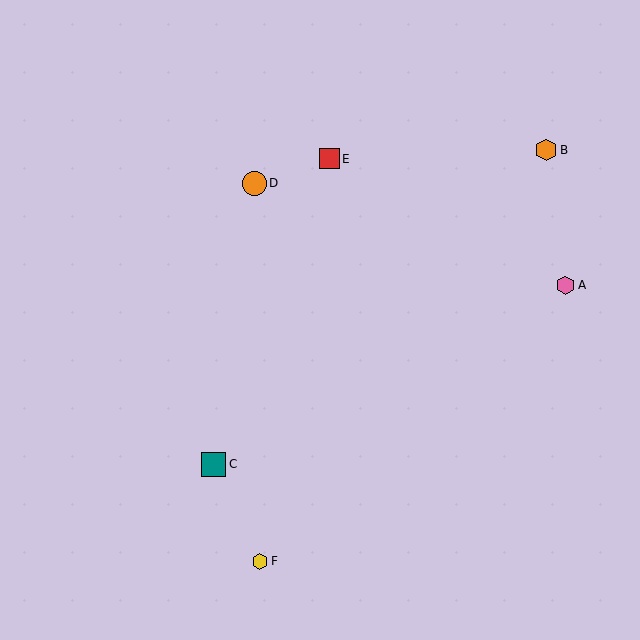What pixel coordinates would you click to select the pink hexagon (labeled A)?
Click at (566, 285) to select the pink hexagon A.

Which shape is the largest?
The teal square (labeled C) is the largest.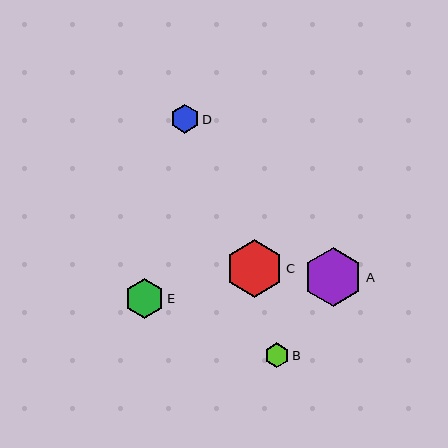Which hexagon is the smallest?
Hexagon B is the smallest with a size of approximately 25 pixels.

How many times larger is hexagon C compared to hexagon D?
Hexagon C is approximately 2.0 times the size of hexagon D.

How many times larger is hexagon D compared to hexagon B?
Hexagon D is approximately 1.2 times the size of hexagon B.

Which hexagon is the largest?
Hexagon A is the largest with a size of approximately 59 pixels.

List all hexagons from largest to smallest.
From largest to smallest: A, C, E, D, B.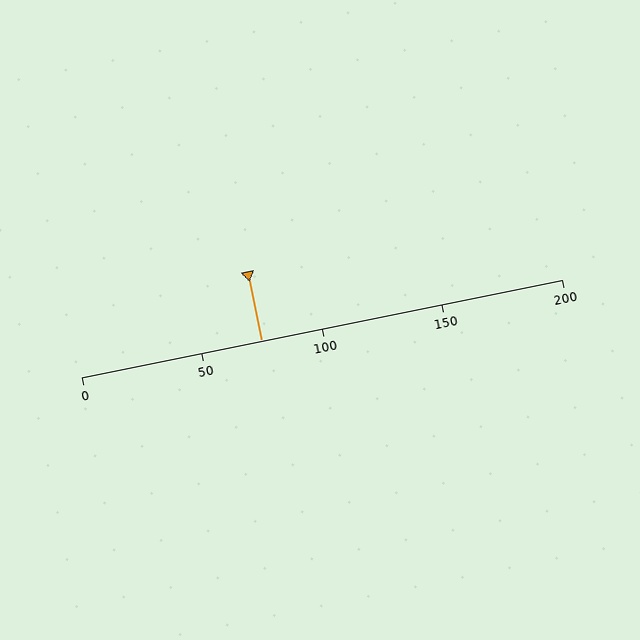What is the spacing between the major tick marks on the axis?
The major ticks are spaced 50 apart.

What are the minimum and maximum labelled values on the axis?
The axis runs from 0 to 200.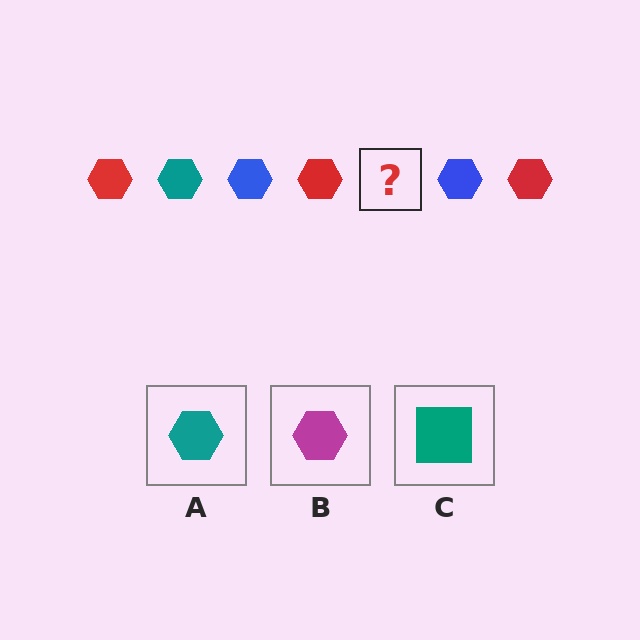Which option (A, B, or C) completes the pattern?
A.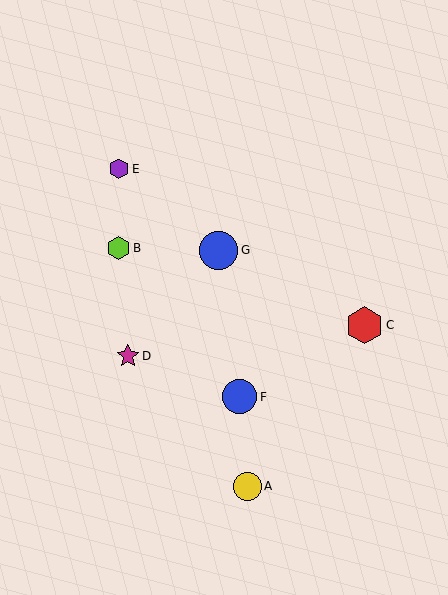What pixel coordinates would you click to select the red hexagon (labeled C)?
Click at (364, 325) to select the red hexagon C.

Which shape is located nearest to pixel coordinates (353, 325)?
The red hexagon (labeled C) at (364, 325) is nearest to that location.